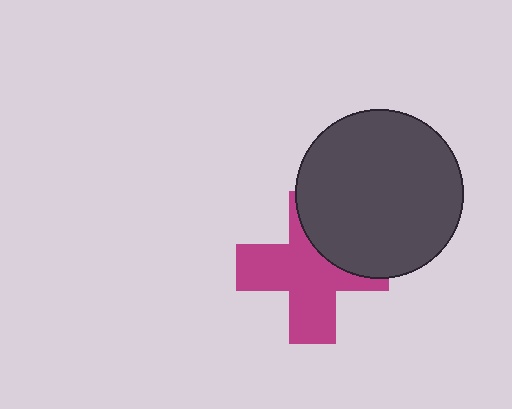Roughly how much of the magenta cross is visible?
Most of it is visible (roughly 68%).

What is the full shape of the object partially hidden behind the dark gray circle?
The partially hidden object is a magenta cross.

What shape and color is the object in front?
The object in front is a dark gray circle.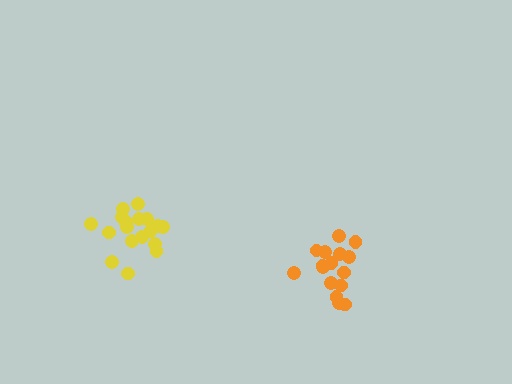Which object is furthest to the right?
The orange cluster is rightmost.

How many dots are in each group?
Group 1: 19 dots, Group 2: 16 dots (35 total).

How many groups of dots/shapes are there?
There are 2 groups.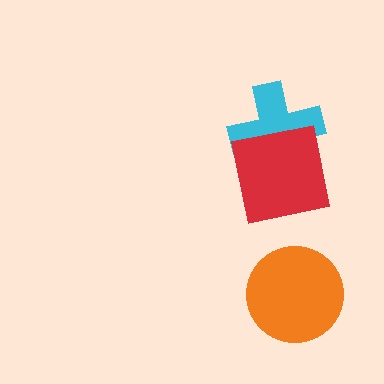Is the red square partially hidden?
No, no other shape covers it.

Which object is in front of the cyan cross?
The red square is in front of the cyan cross.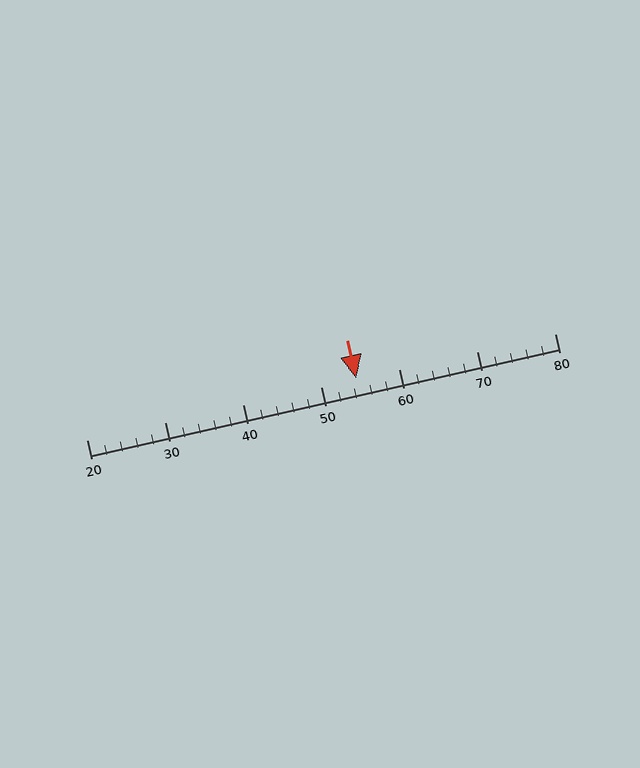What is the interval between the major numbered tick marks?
The major tick marks are spaced 10 units apart.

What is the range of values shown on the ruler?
The ruler shows values from 20 to 80.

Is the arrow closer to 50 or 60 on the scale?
The arrow is closer to 50.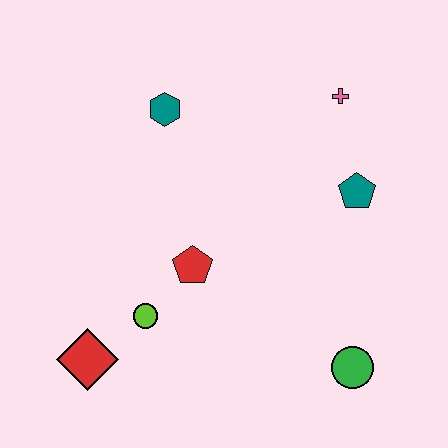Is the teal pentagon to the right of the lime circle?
Yes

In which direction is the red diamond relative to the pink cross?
The red diamond is below the pink cross.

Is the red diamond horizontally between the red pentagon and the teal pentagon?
No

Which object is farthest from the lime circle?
The pink cross is farthest from the lime circle.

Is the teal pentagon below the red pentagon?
No